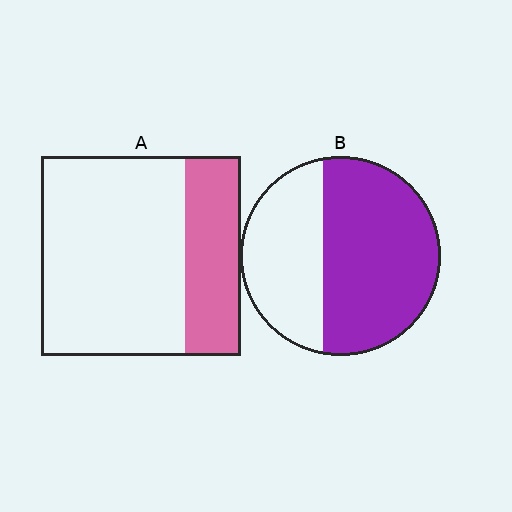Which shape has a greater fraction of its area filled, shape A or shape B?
Shape B.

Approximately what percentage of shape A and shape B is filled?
A is approximately 30% and B is approximately 60%.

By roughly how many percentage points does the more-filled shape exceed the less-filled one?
By roughly 35 percentage points (B over A).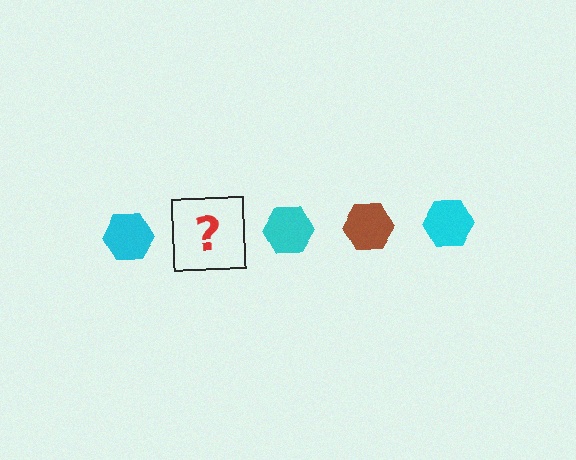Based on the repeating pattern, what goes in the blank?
The blank should be a brown hexagon.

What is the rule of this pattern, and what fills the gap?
The rule is that the pattern cycles through cyan, brown hexagons. The gap should be filled with a brown hexagon.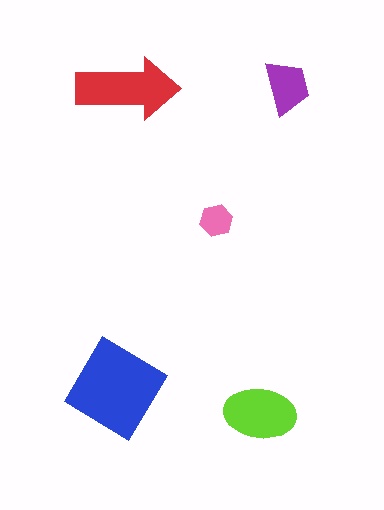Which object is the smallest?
The pink hexagon.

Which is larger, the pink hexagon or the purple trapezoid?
The purple trapezoid.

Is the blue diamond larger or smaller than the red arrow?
Larger.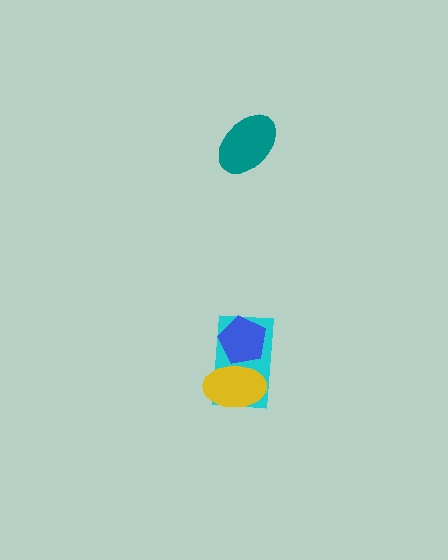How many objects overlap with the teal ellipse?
0 objects overlap with the teal ellipse.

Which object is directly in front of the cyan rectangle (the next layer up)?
The blue pentagon is directly in front of the cyan rectangle.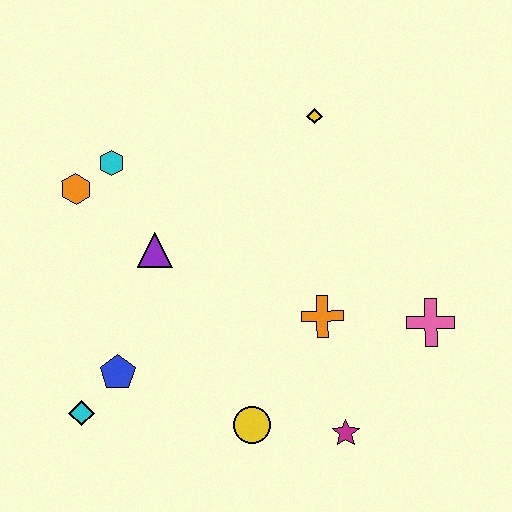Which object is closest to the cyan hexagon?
The orange hexagon is closest to the cyan hexagon.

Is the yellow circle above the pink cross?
No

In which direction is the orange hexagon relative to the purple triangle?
The orange hexagon is to the left of the purple triangle.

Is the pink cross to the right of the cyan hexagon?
Yes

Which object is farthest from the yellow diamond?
The cyan diamond is farthest from the yellow diamond.